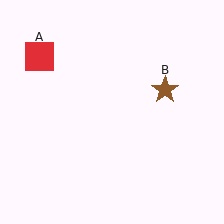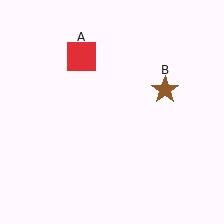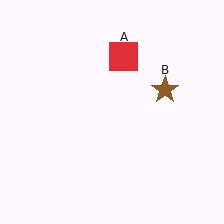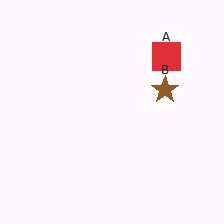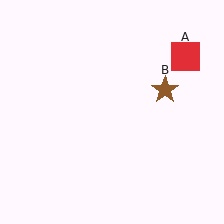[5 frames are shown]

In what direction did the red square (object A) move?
The red square (object A) moved right.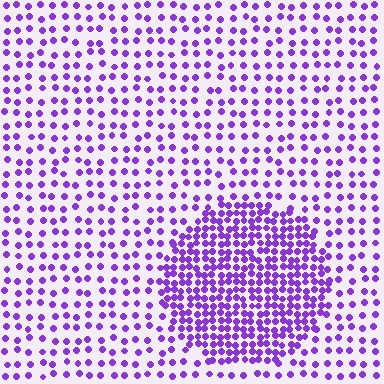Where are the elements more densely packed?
The elements are more densely packed inside the circle boundary.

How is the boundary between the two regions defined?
The boundary is defined by a change in element density (approximately 2.4x ratio). All elements are the same color, size, and shape.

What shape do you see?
I see a circle.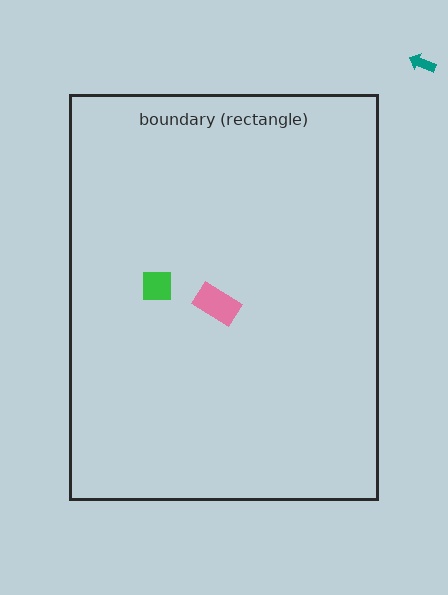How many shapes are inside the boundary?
2 inside, 1 outside.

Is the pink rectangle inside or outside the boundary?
Inside.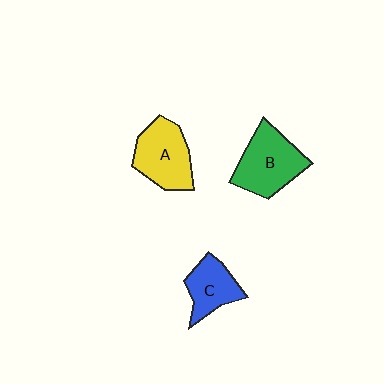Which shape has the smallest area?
Shape C (blue).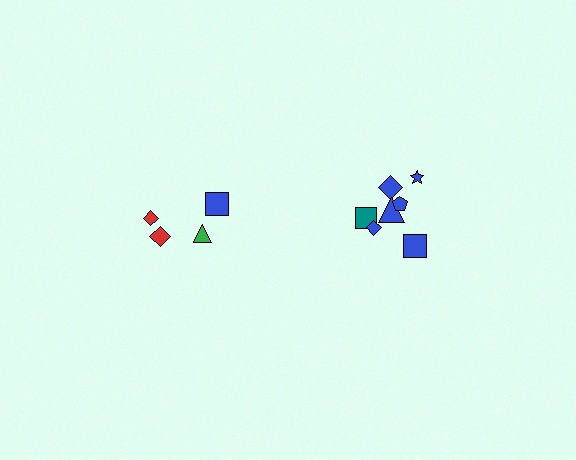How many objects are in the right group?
There are 7 objects.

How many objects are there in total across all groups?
There are 11 objects.